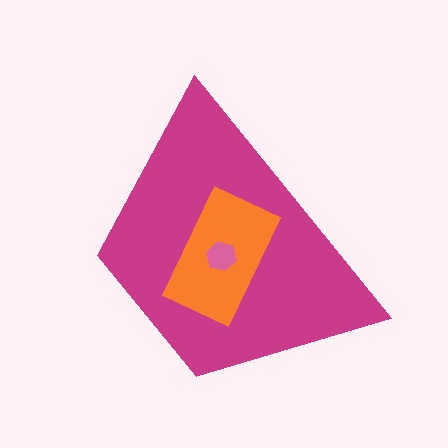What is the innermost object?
The pink hexagon.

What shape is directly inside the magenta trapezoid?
The orange rectangle.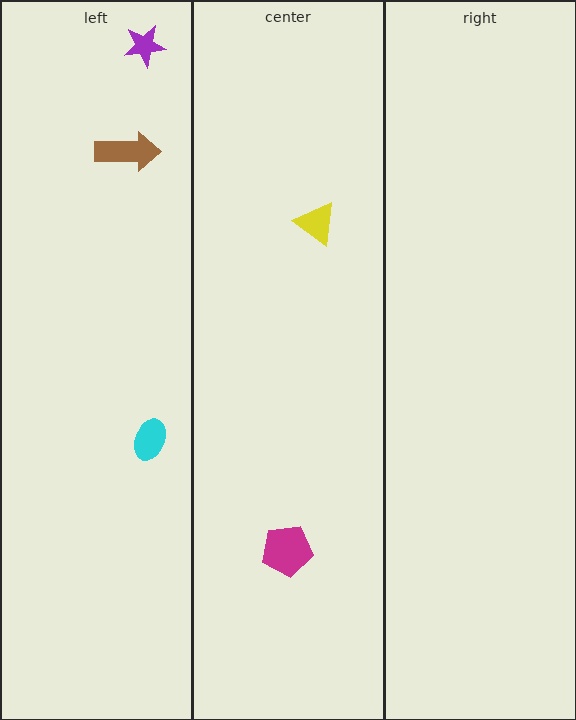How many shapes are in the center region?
2.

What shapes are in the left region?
The brown arrow, the cyan ellipse, the purple star.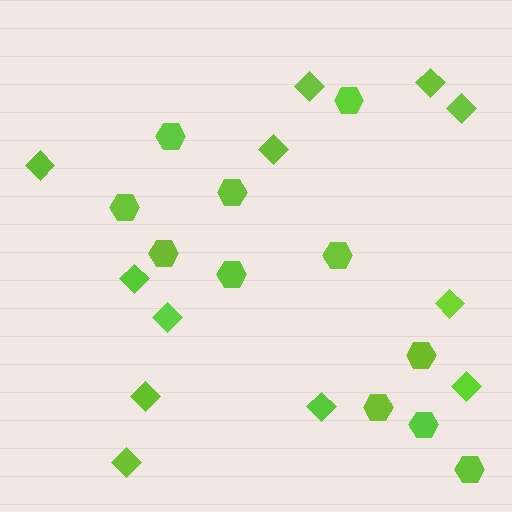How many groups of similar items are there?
There are 2 groups: one group of hexagons (11) and one group of diamonds (12).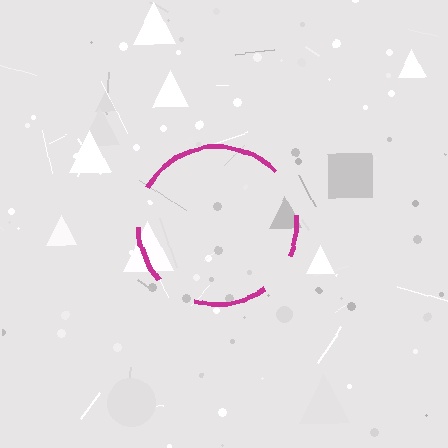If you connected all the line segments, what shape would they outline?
They would outline a circle.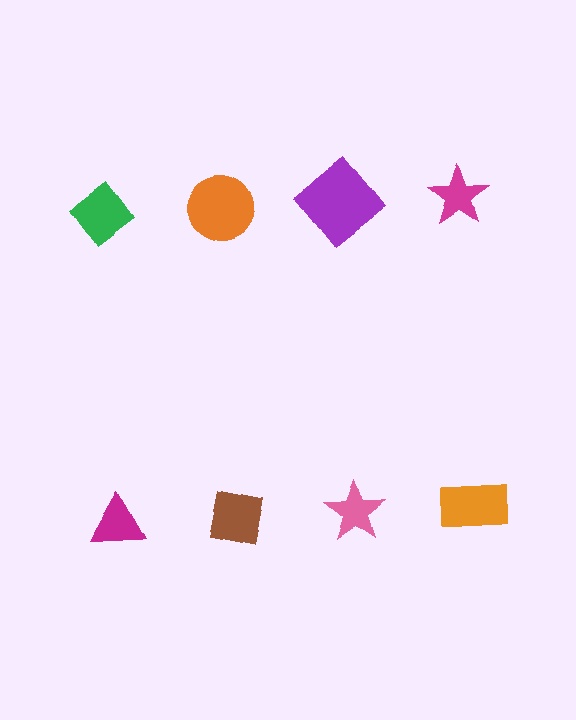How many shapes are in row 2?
4 shapes.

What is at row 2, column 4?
An orange rectangle.